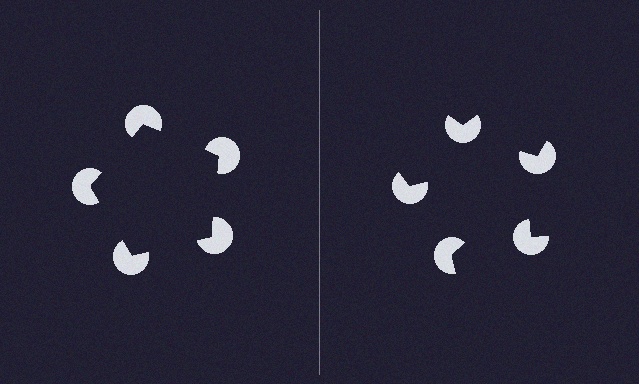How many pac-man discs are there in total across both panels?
10 — 5 on each side.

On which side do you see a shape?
An illusory pentagon appears on the left side. On the right side the wedge cuts are rotated, so no coherent shape forms.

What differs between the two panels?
The pac-man discs are positioned identically on both sides; only the wedge orientations differ. On the left they align to a pentagon; on the right they are misaligned.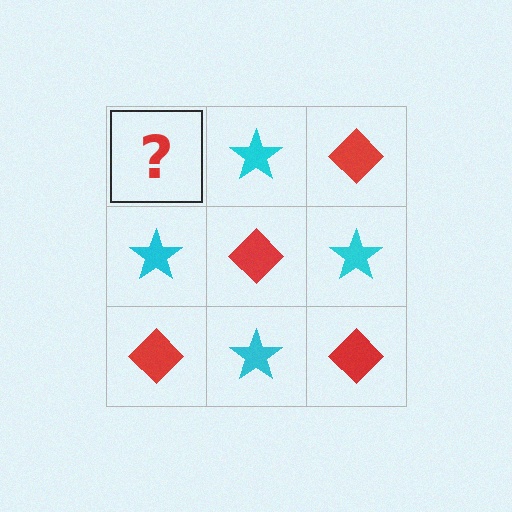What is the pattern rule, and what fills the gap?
The rule is that it alternates red diamond and cyan star in a checkerboard pattern. The gap should be filled with a red diamond.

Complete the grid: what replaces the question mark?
The question mark should be replaced with a red diamond.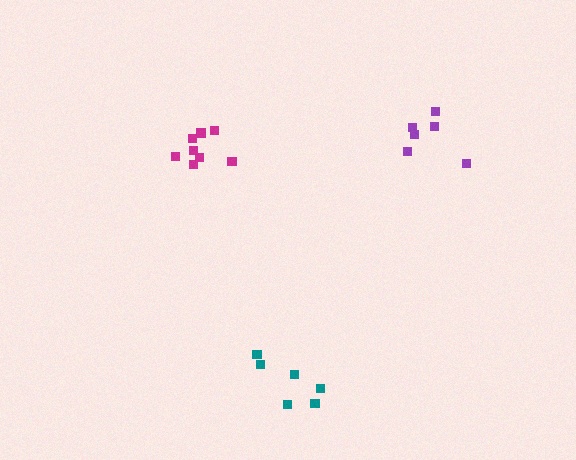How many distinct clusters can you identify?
There are 3 distinct clusters.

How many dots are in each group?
Group 1: 6 dots, Group 2: 6 dots, Group 3: 8 dots (20 total).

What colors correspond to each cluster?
The clusters are colored: purple, teal, magenta.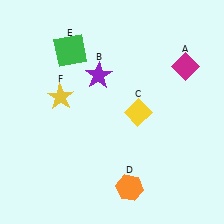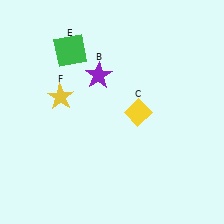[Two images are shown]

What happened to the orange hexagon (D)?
The orange hexagon (D) was removed in Image 2. It was in the bottom-right area of Image 1.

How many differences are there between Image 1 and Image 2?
There are 2 differences between the two images.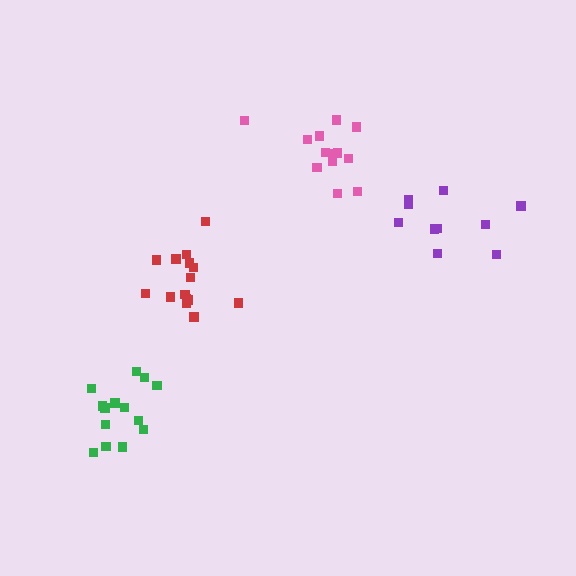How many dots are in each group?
Group 1: 15 dots, Group 2: 10 dots, Group 3: 14 dots, Group 4: 13 dots (52 total).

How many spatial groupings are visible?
There are 4 spatial groupings.